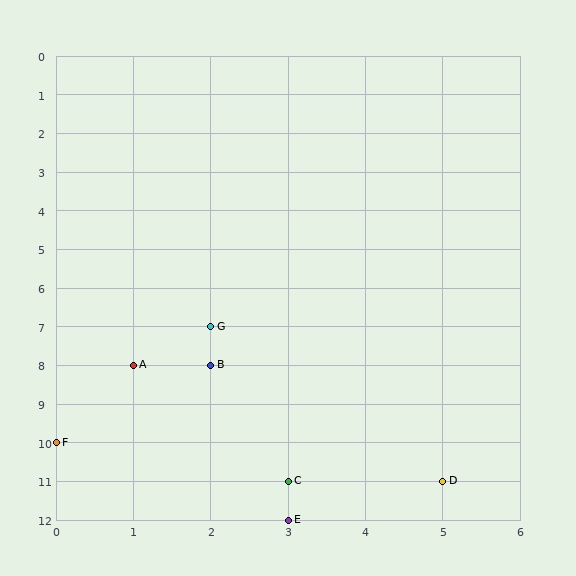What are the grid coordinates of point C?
Point C is at grid coordinates (3, 11).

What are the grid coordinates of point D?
Point D is at grid coordinates (5, 11).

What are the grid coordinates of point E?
Point E is at grid coordinates (3, 12).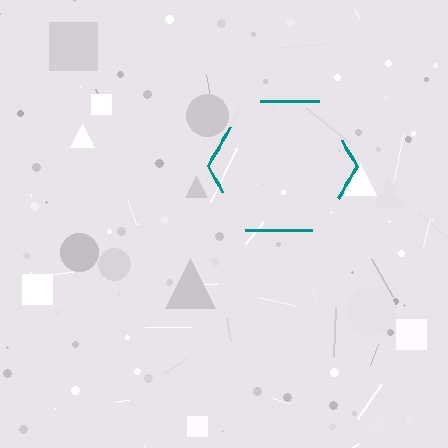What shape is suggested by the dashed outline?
The dashed outline suggests a hexagon.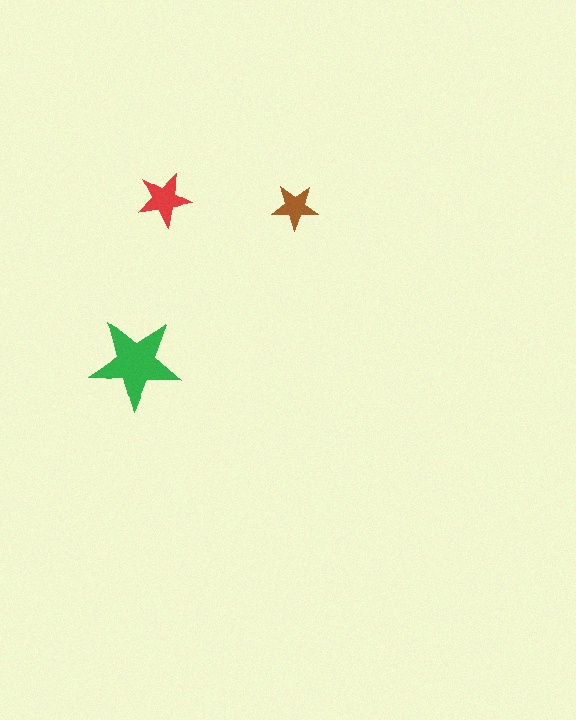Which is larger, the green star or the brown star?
The green one.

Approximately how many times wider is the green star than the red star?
About 1.5 times wider.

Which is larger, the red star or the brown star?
The red one.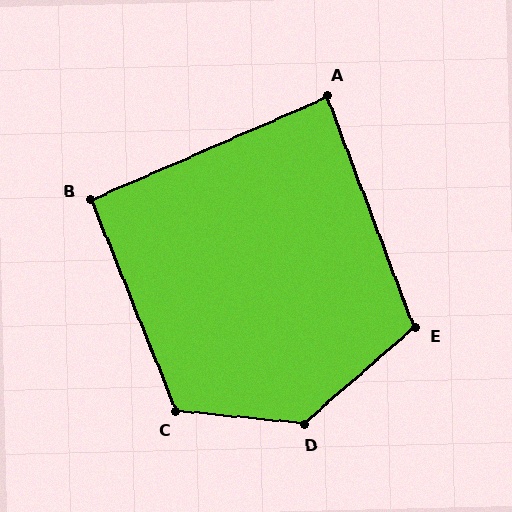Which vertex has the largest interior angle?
D, at approximately 133 degrees.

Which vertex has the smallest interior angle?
A, at approximately 87 degrees.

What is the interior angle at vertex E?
Approximately 110 degrees (obtuse).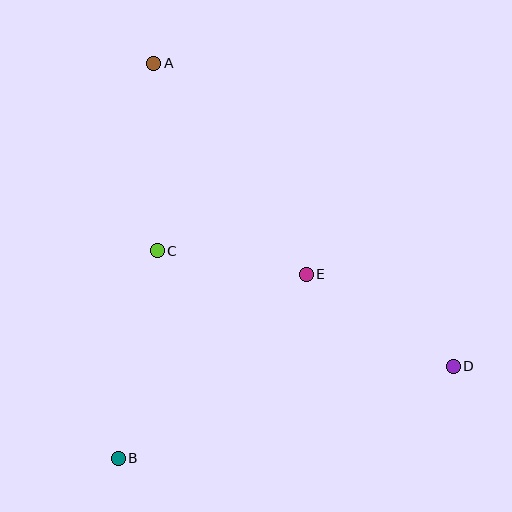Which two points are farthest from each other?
Points A and D are farthest from each other.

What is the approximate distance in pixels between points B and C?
The distance between B and C is approximately 211 pixels.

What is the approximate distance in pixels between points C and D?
The distance between C and D is approximately 318 pixels.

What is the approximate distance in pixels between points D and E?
The distance between D and E is approximately 173 pixels.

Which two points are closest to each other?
Points C and E are closest to each other.